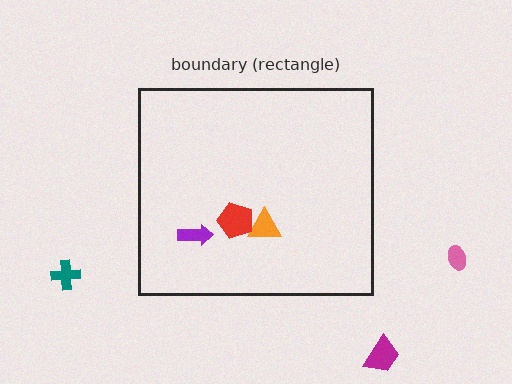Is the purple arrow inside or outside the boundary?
Inside.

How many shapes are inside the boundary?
3 inside, 3 outside.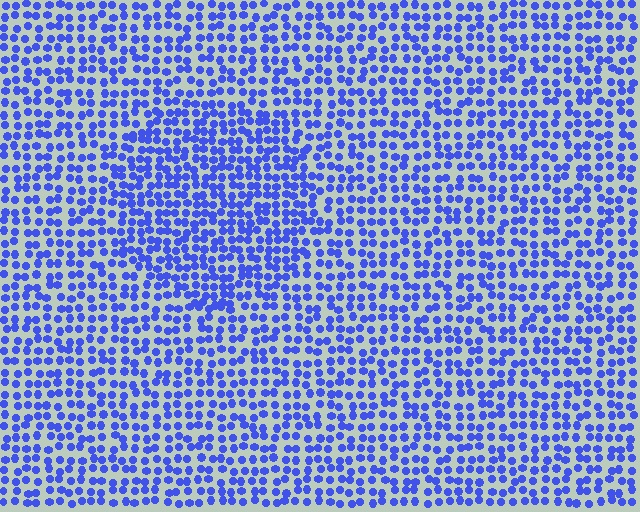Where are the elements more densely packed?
The elements are more densely packed inside the circle boundary.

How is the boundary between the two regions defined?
The boundary is defined by a change in element density (approximately 1.4x ratio). All elements are the same color, size, and shape.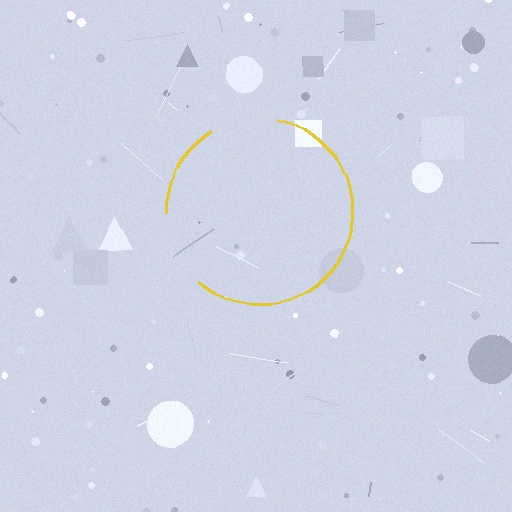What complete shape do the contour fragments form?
The contour fragments form a circle.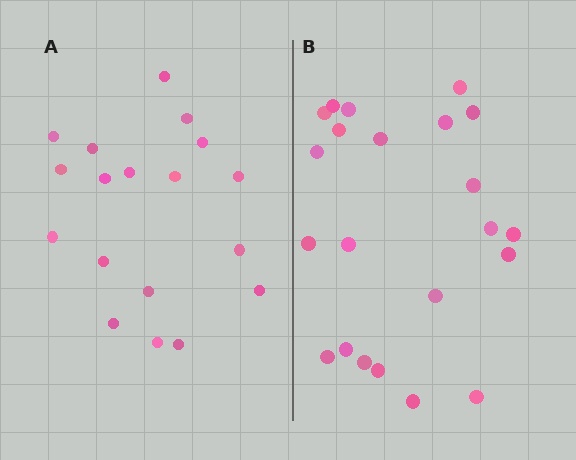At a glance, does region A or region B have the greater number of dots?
Region B (the right region) has more dots.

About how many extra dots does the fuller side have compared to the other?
Region B has about 4 more dots than region A.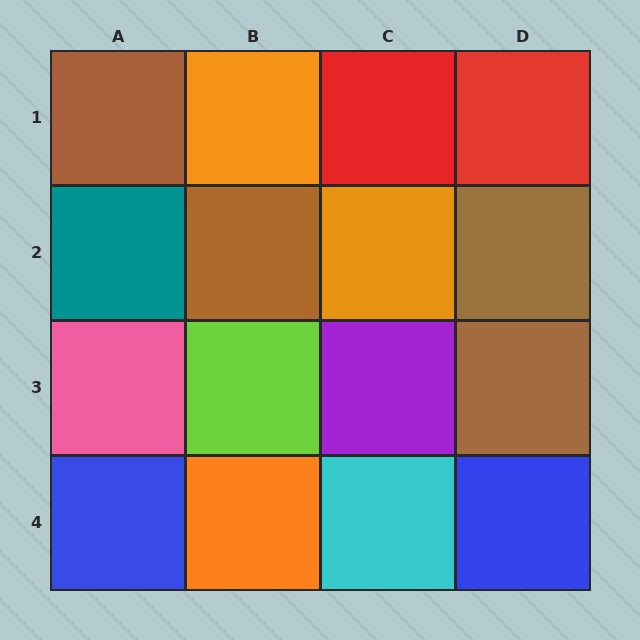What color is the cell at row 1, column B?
Orange.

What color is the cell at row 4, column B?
Orange.